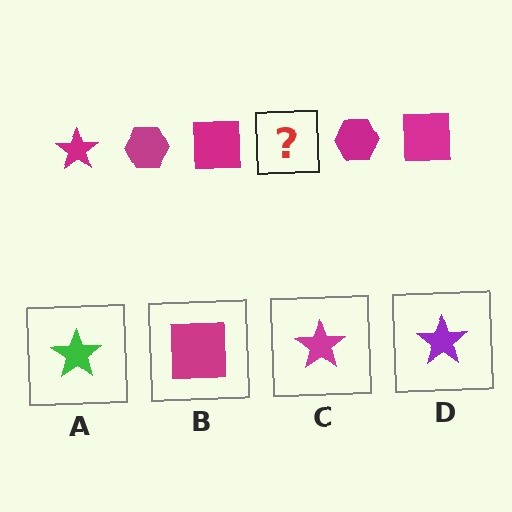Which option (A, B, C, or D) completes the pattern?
C.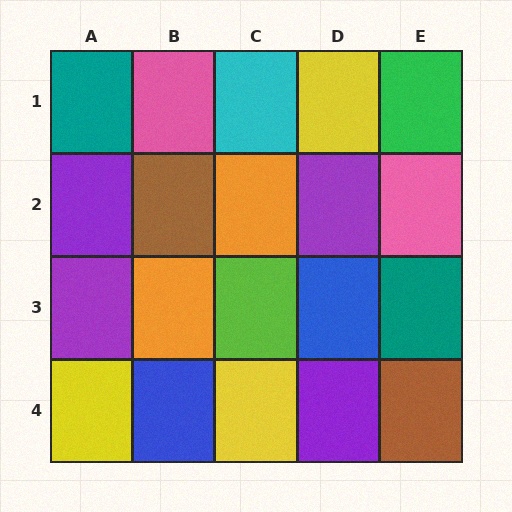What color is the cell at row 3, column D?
Blue.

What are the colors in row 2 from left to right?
Purple, brown, orange, purple, pink.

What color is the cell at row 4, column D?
Purple.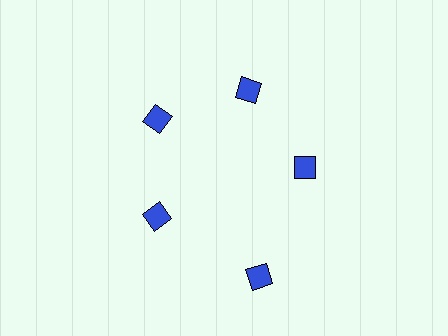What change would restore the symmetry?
The symmetry would be restored by moving it inward, back onto the ring so that all 5 diamonds sit at equal angles and equal distance from the center.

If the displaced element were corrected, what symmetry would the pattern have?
It would have 5-fold rotational symmetry — the pattern would map onto itself every 72 degrees.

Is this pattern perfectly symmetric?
No. The 5 blue diamonds are arranged in a ring, but one element near the 5 o'clock position is pushed outward from the center, breaking the 5-fold rotational symmetry.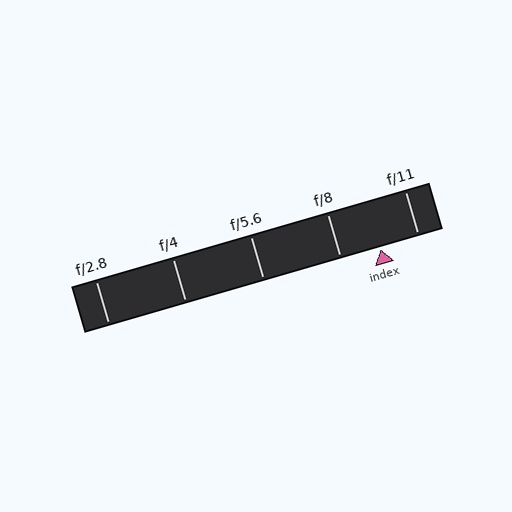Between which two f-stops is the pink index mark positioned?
The index mark is between f/8 and f/11.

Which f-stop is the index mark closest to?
The index mark is closest to f/11.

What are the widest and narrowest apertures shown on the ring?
The widest aperture shown is f/2.8 and the narrowest is f/11.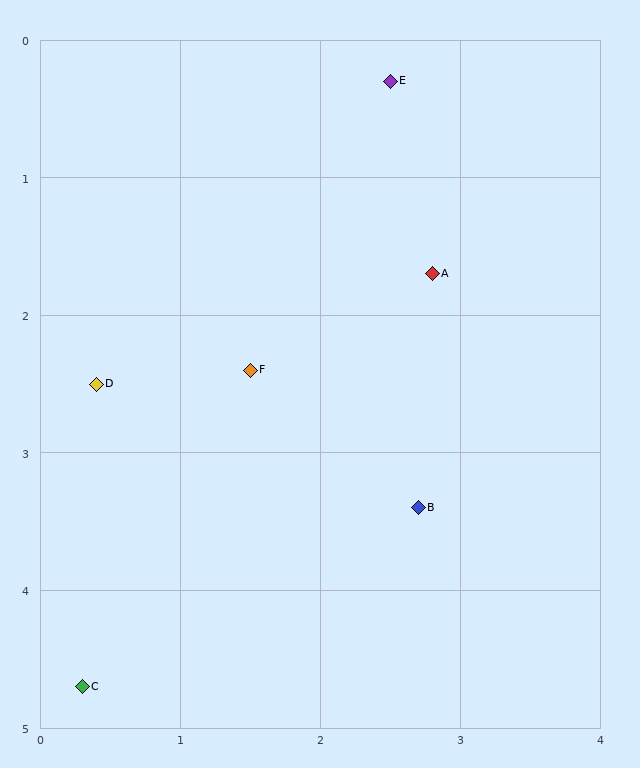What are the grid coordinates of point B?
Point B is at approximately (2.7, 3.4).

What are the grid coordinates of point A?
Point A is at approximately (2.8, 1.7).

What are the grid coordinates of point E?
Point E is at approximately (2.5, 0.3).